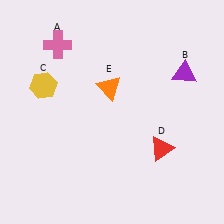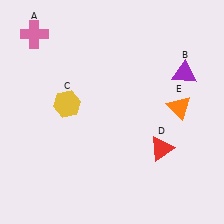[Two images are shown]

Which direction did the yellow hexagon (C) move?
The yellow hexagon (C) moved right.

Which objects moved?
The objects that moved are: the pink cross (A), the yellow hexagon (C), the orange triangle (E).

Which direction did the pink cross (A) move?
The pink cross (A) moved left.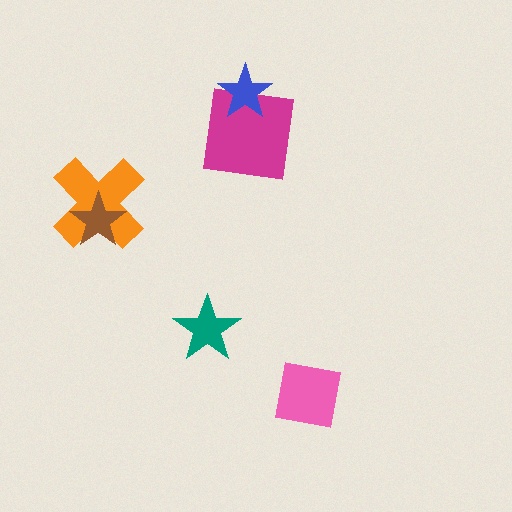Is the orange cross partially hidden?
Yes, it is partially covered by another shape.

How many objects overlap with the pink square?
0 objects overlap with the pink square.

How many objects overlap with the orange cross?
1 object overlaps with the orange cross.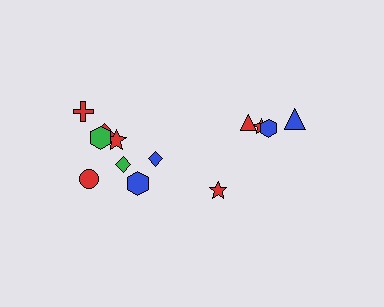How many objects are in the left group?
There are 8 objects.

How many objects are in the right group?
There are 5 objects.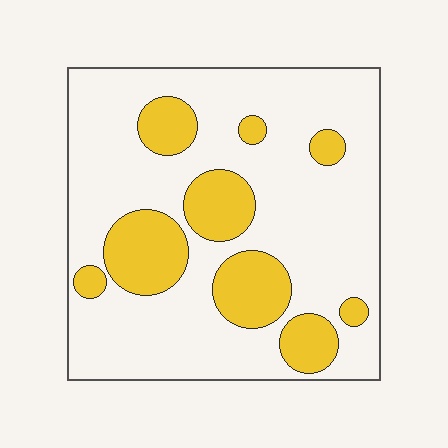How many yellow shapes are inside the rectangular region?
9.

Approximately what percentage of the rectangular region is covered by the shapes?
Approximately 25%.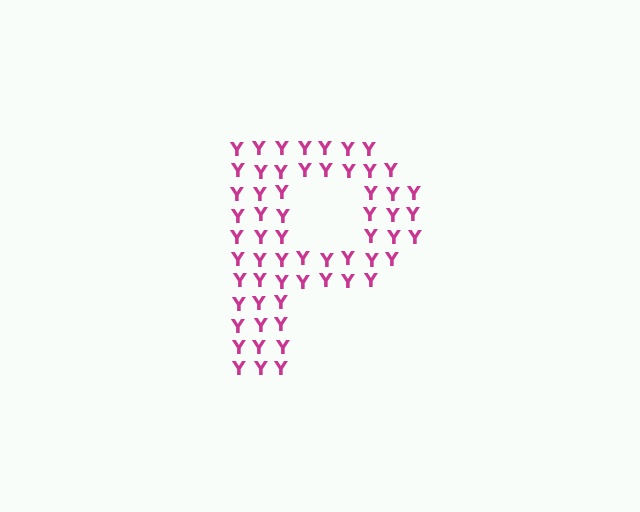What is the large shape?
The large shape is the letter P.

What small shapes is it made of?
It is made of small letter Y's.